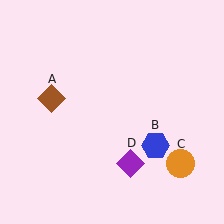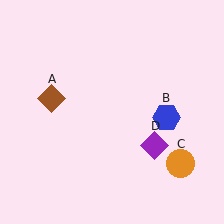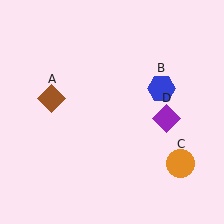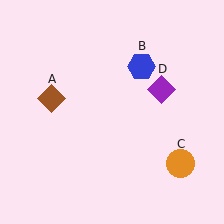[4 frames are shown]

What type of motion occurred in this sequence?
The blue hexagon (object B), purple diamond (object D) rotated counterclockwise around the center of the scene.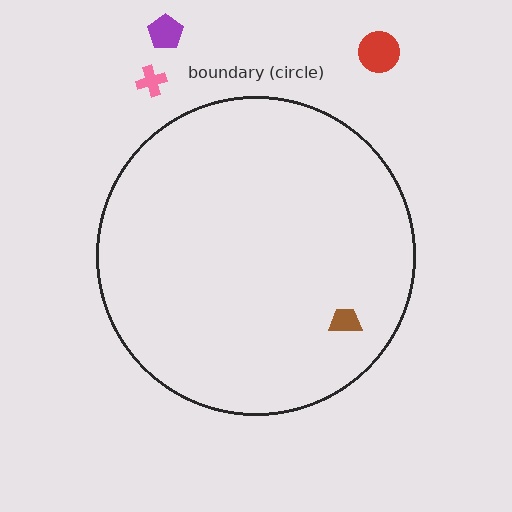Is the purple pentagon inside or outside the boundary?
Outside.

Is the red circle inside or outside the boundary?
Outside.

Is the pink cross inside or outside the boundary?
Outside.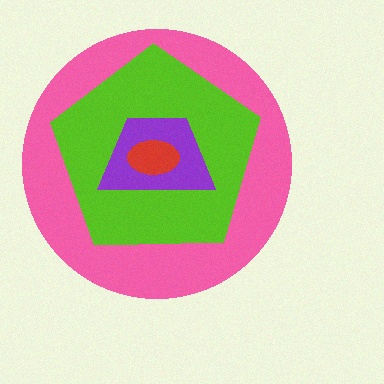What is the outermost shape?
The pink circle.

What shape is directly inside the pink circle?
The lime pentagon.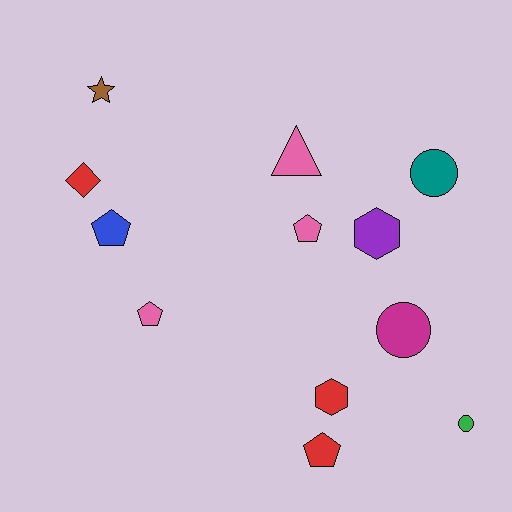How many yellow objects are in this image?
There are no yellow objects.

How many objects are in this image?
There are 12 objects.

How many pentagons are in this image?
There are 4 pentagons.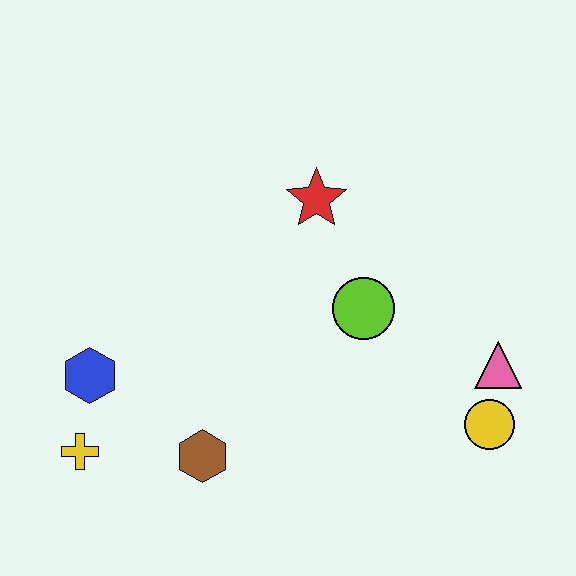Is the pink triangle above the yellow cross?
Yes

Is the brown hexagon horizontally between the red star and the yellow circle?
No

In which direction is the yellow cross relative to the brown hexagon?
The yellow cross is to the left of the brown hexagon.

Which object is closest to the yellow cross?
The blue hexagon is closest to the yellow cross.